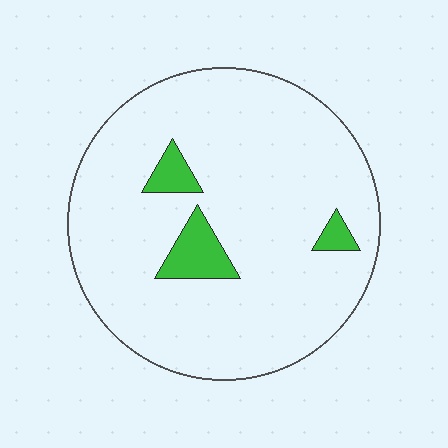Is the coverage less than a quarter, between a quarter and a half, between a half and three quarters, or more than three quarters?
Less than a quarter.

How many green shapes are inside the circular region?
3.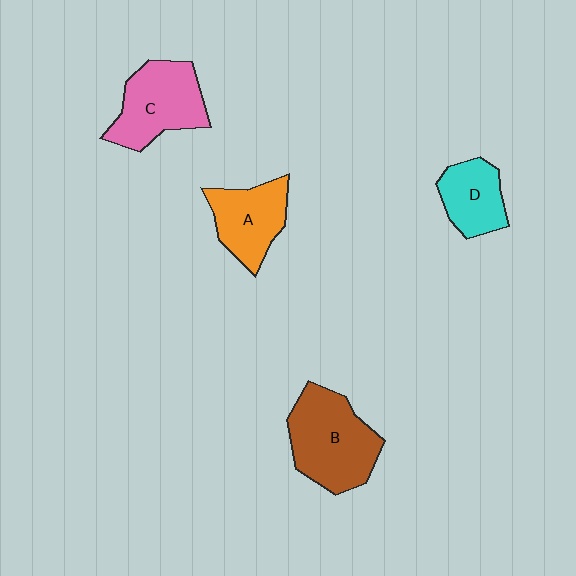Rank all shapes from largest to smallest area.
From largest to smallest: B (brown), C (pink), A (orange), D (cyan).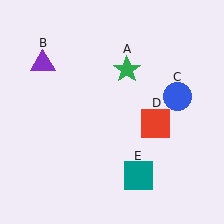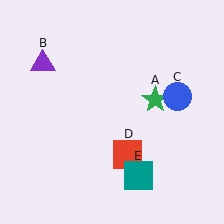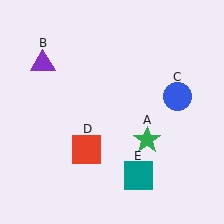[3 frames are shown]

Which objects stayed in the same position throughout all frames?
Purple triangle (object B) and blue circle (object C) and teal square (object E) remained stationary.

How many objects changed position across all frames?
2 objects changed position: green star (object A), red square (object D).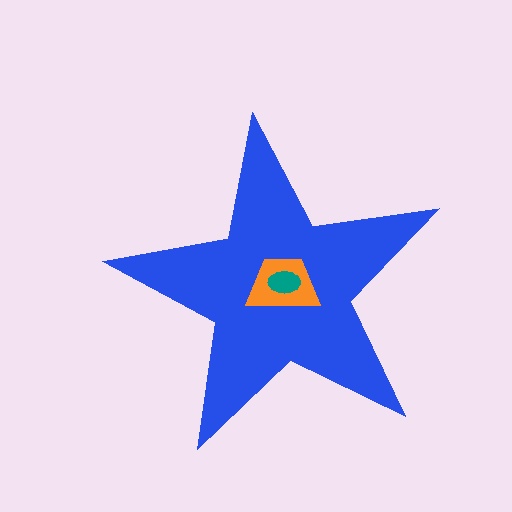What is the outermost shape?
The blue star.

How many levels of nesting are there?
3.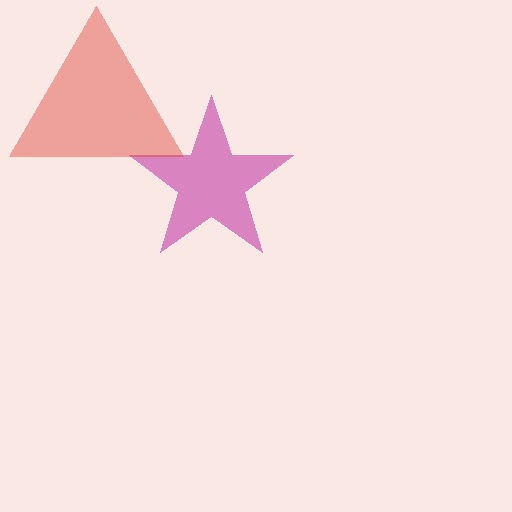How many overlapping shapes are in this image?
There are 2 overlapping shapes in the image.